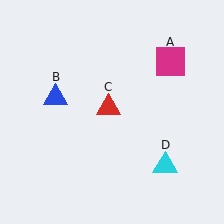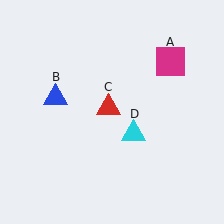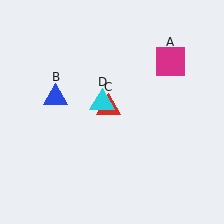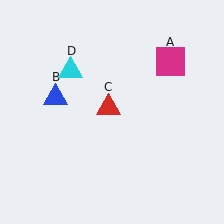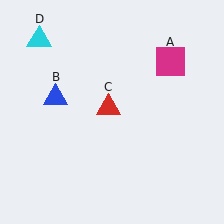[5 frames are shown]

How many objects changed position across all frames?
1 object changed position: cyan triangle (object D).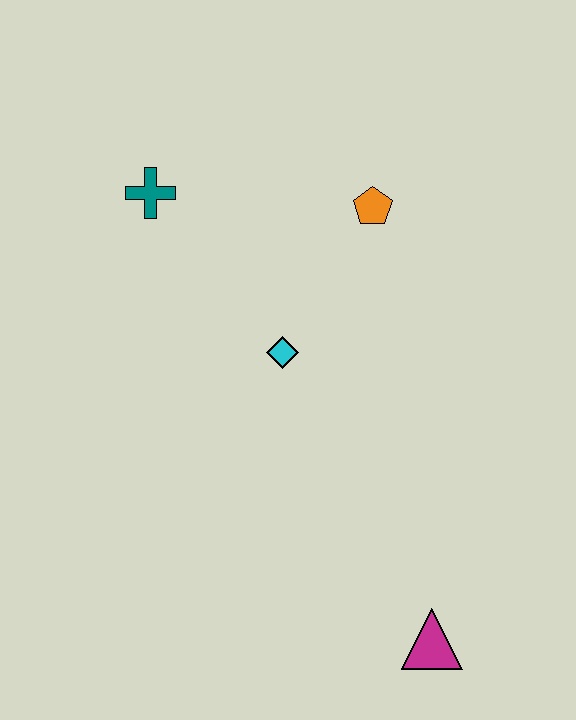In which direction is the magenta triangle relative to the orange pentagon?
The magenta triangle is below the orange pentagon.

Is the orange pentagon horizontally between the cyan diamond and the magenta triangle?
Yes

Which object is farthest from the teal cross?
The magenta triangle is farthest from the teal cross.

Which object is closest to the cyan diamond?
The orange pentagon is closest to the cyan diamond.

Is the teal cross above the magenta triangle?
Yes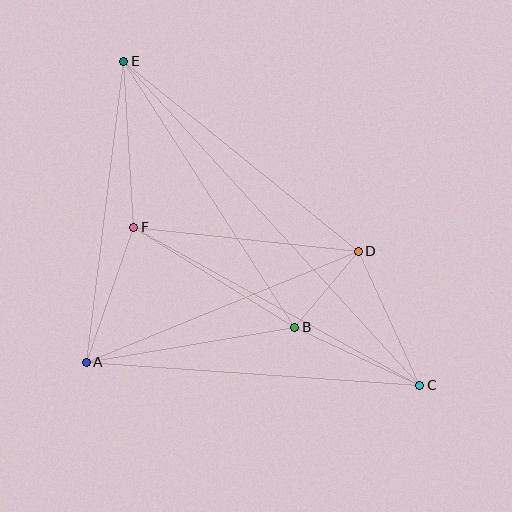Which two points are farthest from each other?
Points C and E are farthest from each other.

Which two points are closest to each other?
Points B and D are closest to each other.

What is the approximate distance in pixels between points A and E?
The distance between A and E is approximately 303 pixels.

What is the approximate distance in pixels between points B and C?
The distance between B and C is approximately 138 pixels.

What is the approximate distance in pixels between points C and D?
The distance between C and D is approximately 148 pixels.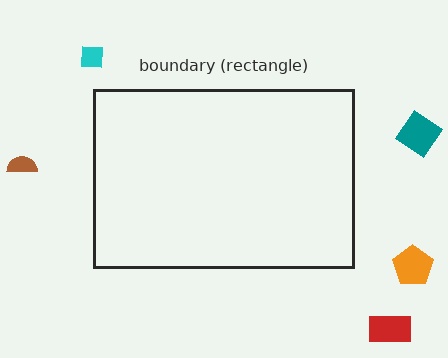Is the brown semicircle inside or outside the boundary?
Outside.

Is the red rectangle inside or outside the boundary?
Outside.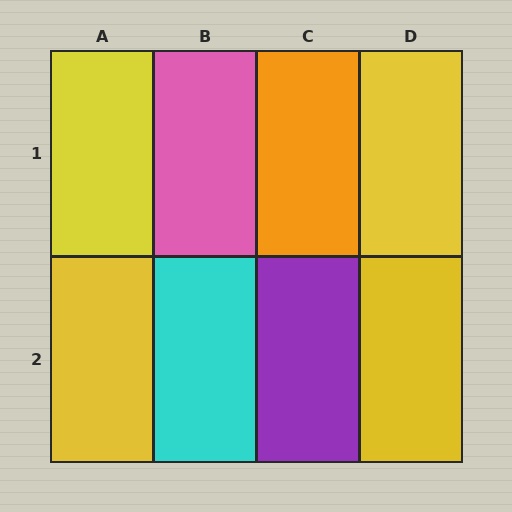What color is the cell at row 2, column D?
Yellow.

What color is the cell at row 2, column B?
Cyan.